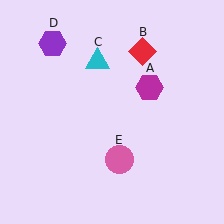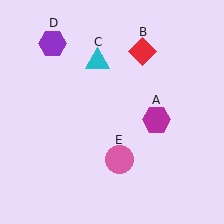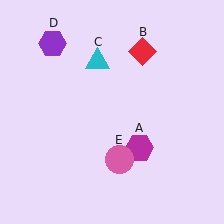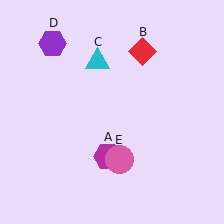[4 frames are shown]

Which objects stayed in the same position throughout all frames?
Red diamond (object B) and cyan triangle (object C) and purple hexagon (object D) and pink circle (object E) remained stationary.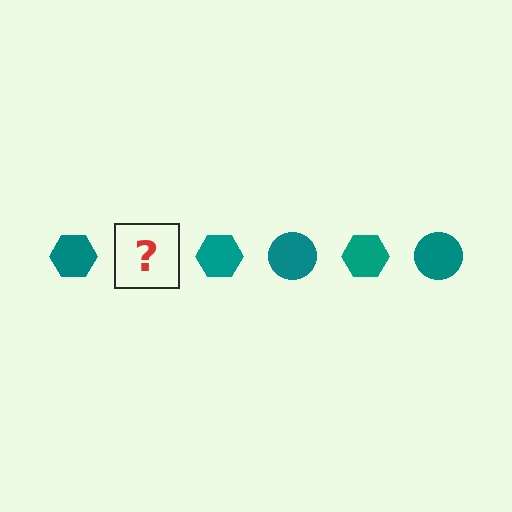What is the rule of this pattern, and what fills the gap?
The rule is that the pattern cycles through hexagon, circle shapes in teal. The gap should be filled with a teal circle.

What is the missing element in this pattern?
The missing element is a teal circle.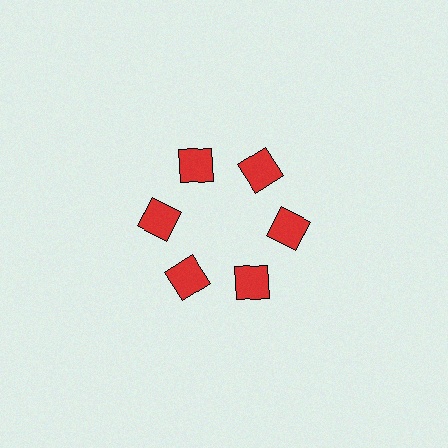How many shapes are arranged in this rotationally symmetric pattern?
There are 6 shapes, arranged in 6 groups of 1.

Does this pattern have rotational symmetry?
Yes, this pattern has 6-fold rotational symmetry. It looks the same after rotating 60 degrees around the center.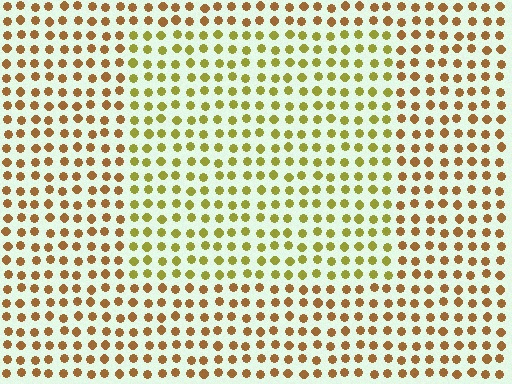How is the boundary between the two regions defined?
The boundary is defined purely by a slight shift in hue (about 35 degrees). Spacing, size, and orientation are identical on both sides.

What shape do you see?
I see a rectangle.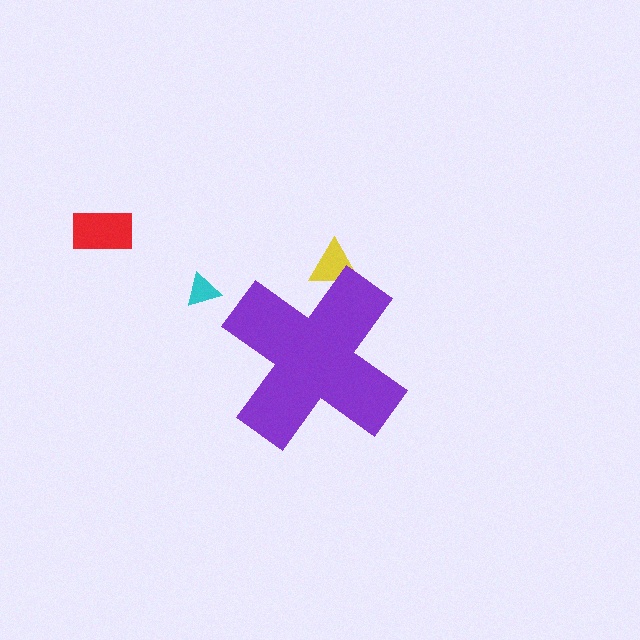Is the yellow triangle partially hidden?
Yes, the yellow triangle is partially hidden behind the purple cross.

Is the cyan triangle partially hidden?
No, the cyan triangle is fully visible.